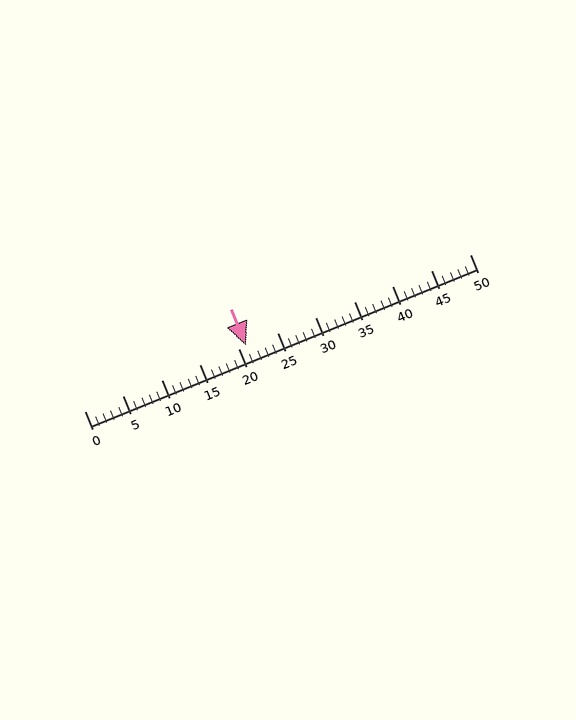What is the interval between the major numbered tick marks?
The major tick marks are spaced 5 units apart.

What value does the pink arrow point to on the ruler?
The pink arrow points to approximately 21.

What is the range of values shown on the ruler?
The ruler shows values from 0 to 50.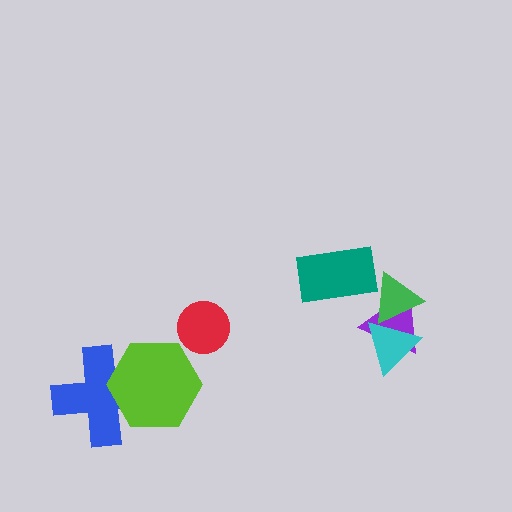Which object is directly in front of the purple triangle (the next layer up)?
The green triangle is directly in front of the purple triangle.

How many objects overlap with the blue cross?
1 object overlaps with the blue cross.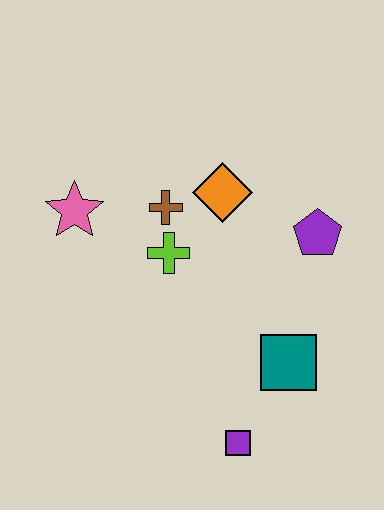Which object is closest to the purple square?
The teal square is closest to the purple square.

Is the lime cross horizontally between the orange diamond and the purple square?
No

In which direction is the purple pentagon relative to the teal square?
The purple pentagon is above the teal square.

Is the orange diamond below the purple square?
No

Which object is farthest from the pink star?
The purple square is farthest from the pink star.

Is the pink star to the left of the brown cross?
Yes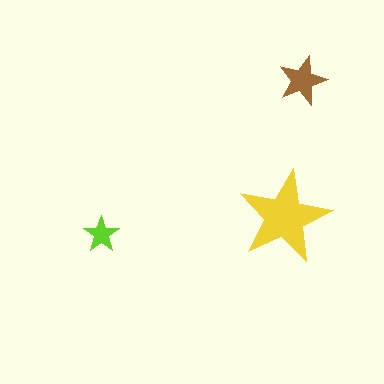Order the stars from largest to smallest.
the yellow one, the brown one, the lime one.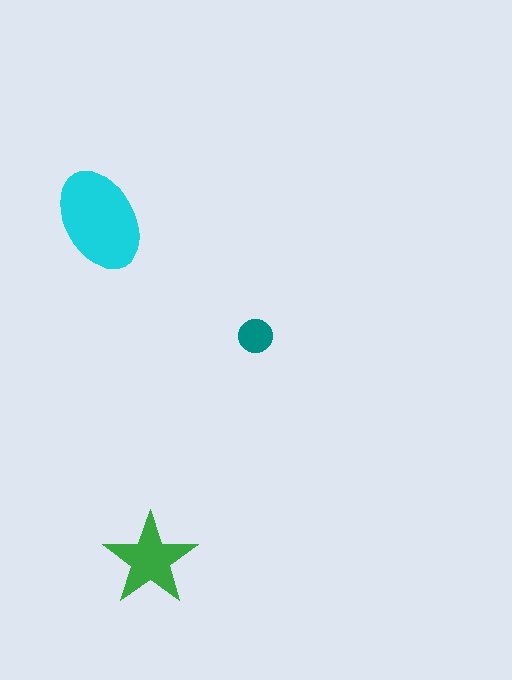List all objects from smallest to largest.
The teal circle, the green star, the cyan ellipse.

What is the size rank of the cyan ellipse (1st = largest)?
1st.